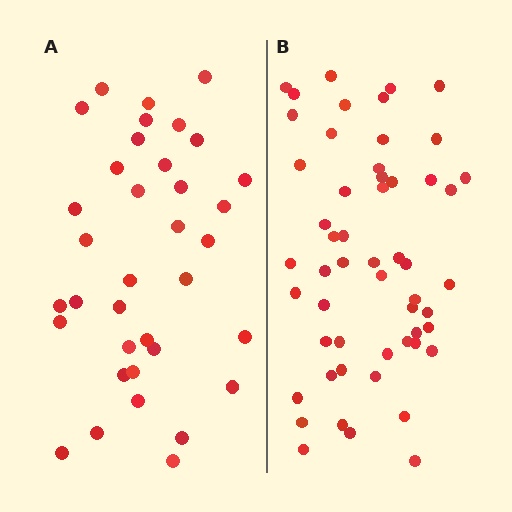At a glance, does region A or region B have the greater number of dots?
Region B (the right region) has more dots.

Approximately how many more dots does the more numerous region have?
Region B has approximately 20 more dots than region A.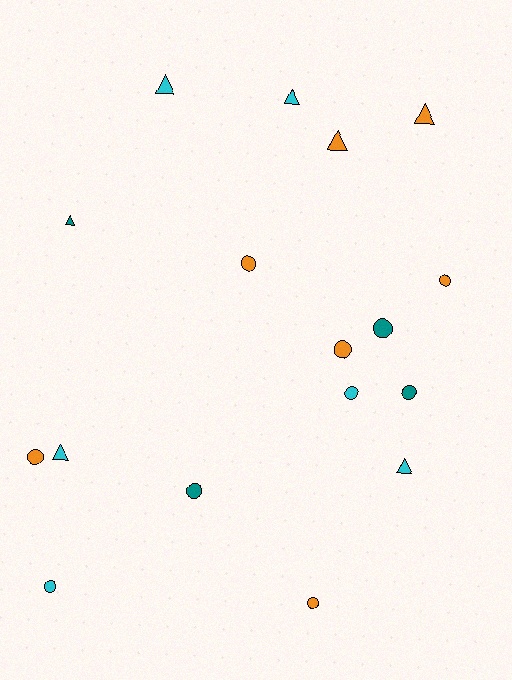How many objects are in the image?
There are 17 objects.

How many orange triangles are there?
There are 2 orange triangles.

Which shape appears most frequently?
Circle, with 10 objects.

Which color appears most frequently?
Orange, with 7 objects.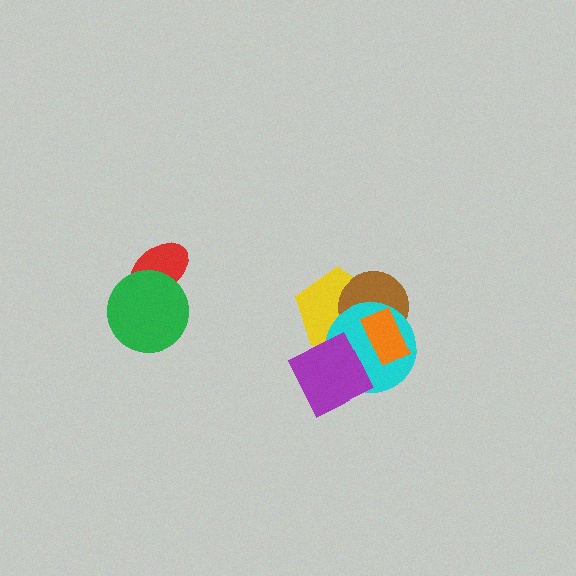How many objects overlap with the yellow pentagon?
4 objects overlap with the yellow pentagon.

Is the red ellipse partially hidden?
Yes, it is partially covered by another shape.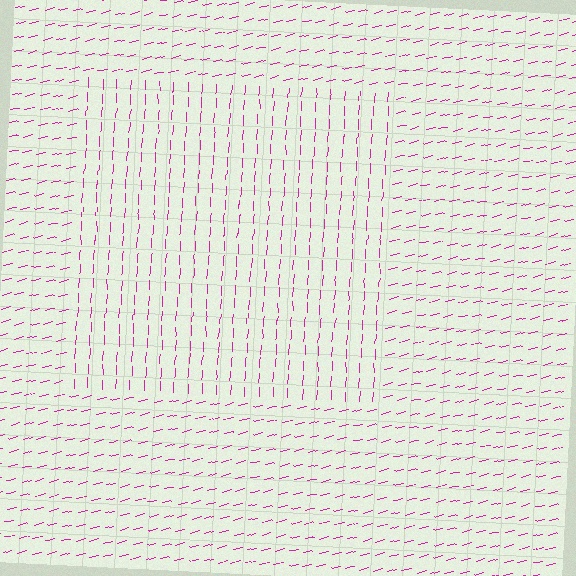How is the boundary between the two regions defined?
The boundary is defined purely by a change in line orientation (approximately 74 degrees difference). All lines are the same color and thickness.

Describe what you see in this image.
The image is filled with small magenta line segments. A rectangle region in the image has lines oriented differently from the surrounding lines, creating a visible texture boundary.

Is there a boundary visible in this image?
Yes, there is a texture boundary formed by a change in line orientation.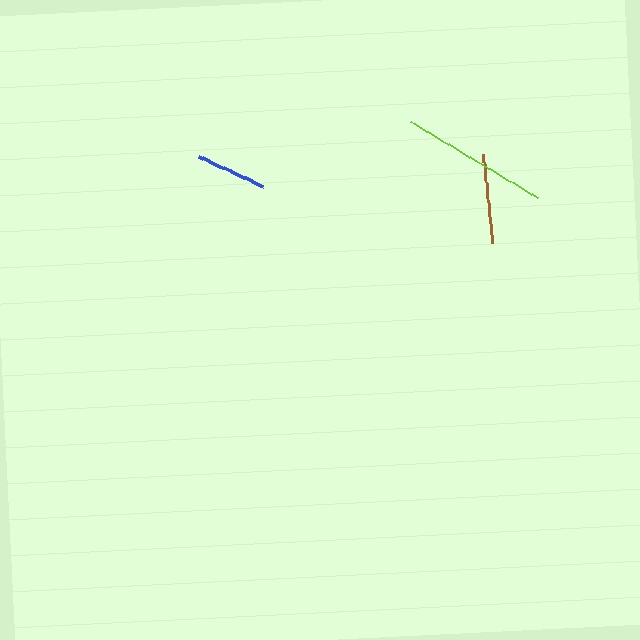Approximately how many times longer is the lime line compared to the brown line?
The lime line is approximately 1.6 times the length of the brown line.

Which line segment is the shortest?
The blue line is the shortest at approximately 71 pixels.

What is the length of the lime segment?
The lime segment is approximately 148 pixels long.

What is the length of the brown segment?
The brown segment is approximately 90 pixels long.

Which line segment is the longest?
The lime line is the longest at approximately 148 pixels.